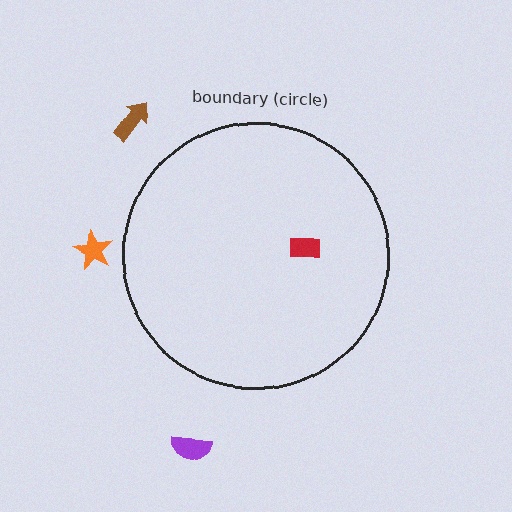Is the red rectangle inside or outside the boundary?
Inside.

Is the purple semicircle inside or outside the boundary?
Outside.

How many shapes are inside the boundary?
1 inside, 3 outside.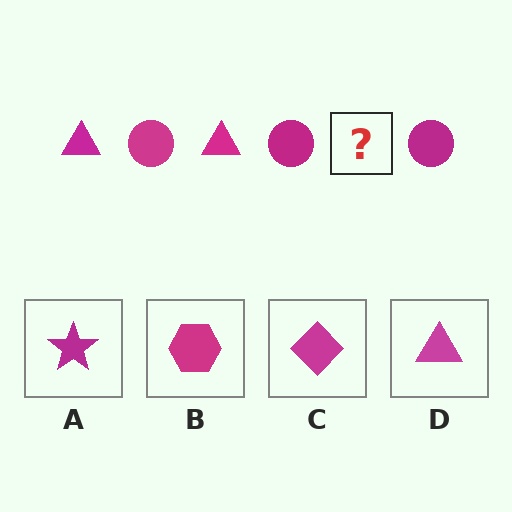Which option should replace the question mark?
Option D.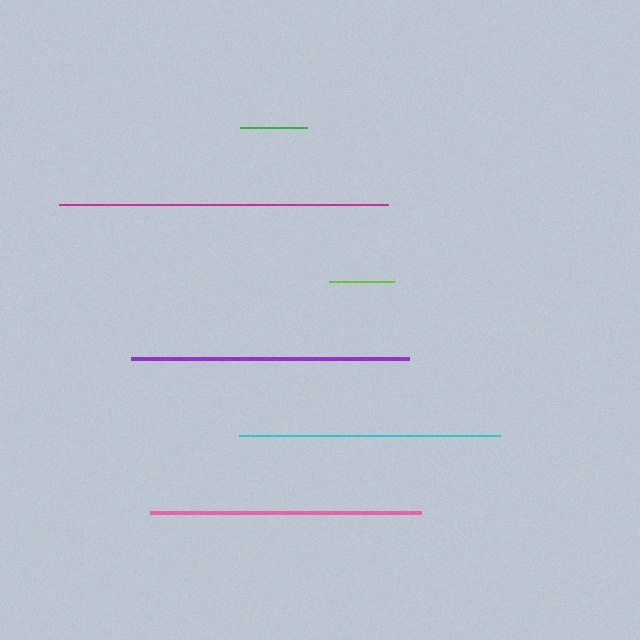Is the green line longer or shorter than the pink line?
The pink line is longer than the green line.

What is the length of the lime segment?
The lime segment is approximately 65 pixels long.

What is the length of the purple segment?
The purple segment is approximately 278 pixels long.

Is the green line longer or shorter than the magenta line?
The magenta line is longer than the green line.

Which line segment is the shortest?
The lime line is the shortest at approximately 65 pixels.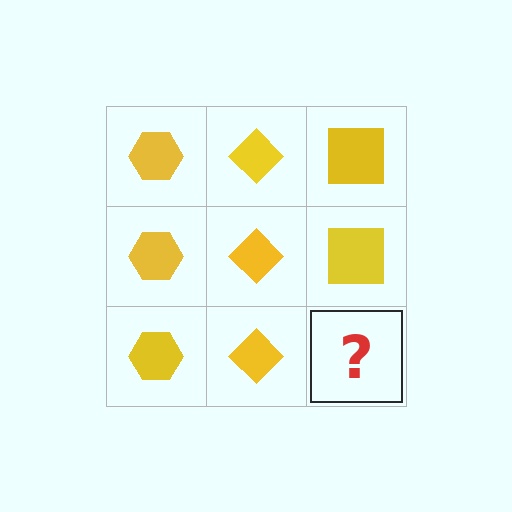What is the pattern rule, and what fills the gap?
The rule is that each column has a consistent shape. The gap should be filled with a yellow square.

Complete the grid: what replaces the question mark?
The question mark should be replaced with a yellow square.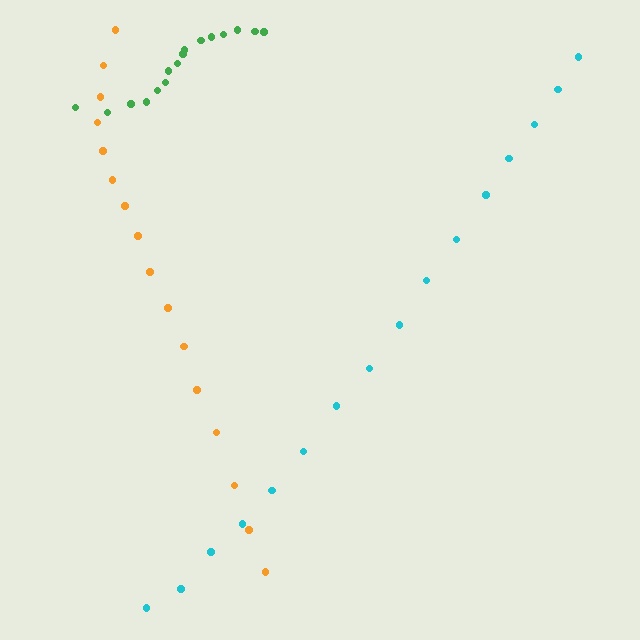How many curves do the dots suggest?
There are 3 distinct paths.